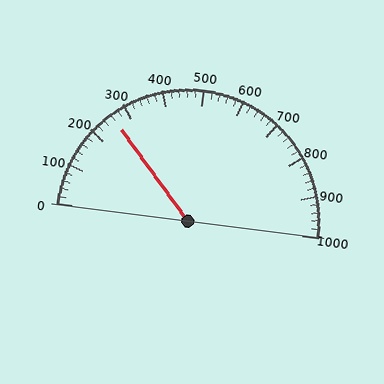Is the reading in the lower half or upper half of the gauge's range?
The reading is in the lower half of the range (0 to 1000).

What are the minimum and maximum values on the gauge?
The gauge ranges from 0 to 1000.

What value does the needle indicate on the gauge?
The needle indicates approximately 260.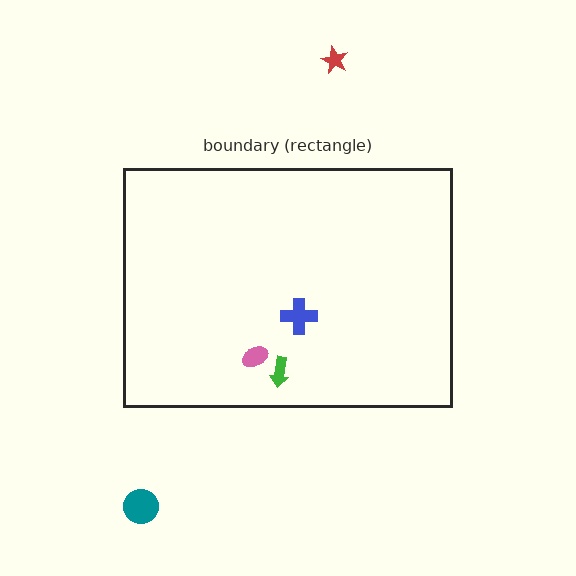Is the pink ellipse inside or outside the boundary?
Inside.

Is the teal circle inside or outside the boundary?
Outside.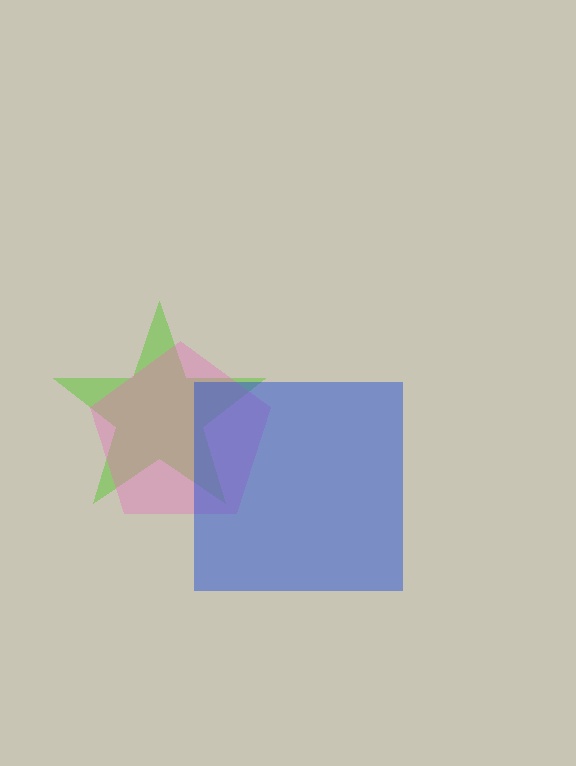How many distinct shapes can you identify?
There are 3 distinct shapes: a lime star, a pink pentagon, a blue square.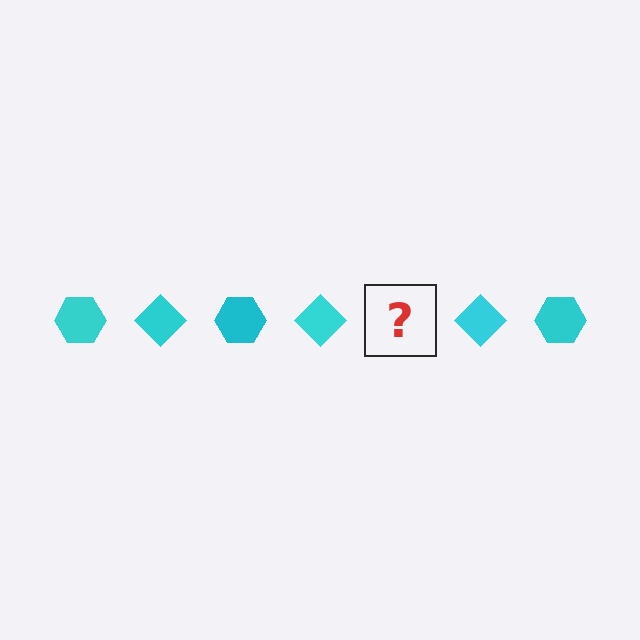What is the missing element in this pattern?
The missing element is a cyan hexagon.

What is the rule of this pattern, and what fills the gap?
The rule is that the pattern cycles through hexagon, diamond shapes in cyan. The gap should be filled with a cyan hexagon.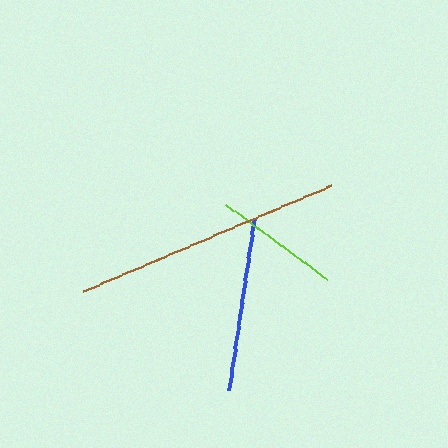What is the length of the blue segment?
The blue segment is approximately 174 pixels long.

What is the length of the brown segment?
The brown segment is approximately 271 pixels long.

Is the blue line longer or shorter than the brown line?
The brown line is longer than the blue line.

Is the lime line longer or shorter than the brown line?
The brown line is longer than the lime line.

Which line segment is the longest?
The brown line is the longest at approximately 271 pixels.